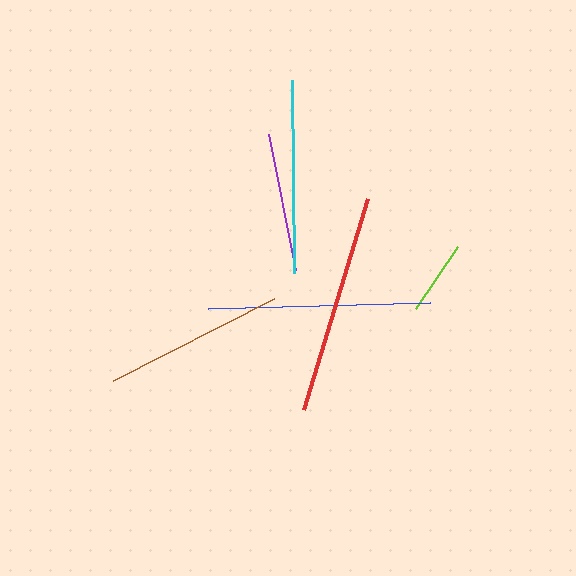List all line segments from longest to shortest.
From longest to shortest: blue, red, cyan, brown, purple, lime.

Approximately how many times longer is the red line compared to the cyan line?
The red line is approximately 1.1 times the length of the cyan line.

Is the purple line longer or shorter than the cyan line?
The cyan line is longer than the purple line.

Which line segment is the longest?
The blue line is the longest at approximately 222 pixels.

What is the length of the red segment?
The red segment is approximately 220 pixels long.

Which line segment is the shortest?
The lime line is the shortest at approximately 76 pixels.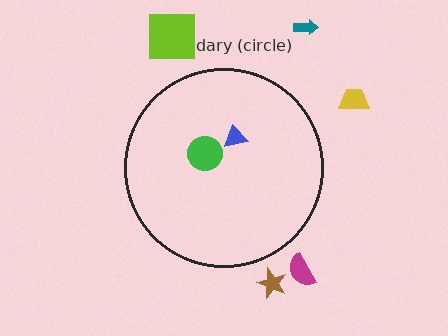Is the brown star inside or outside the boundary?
Outside.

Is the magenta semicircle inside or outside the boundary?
Outside.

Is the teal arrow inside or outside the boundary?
Outside.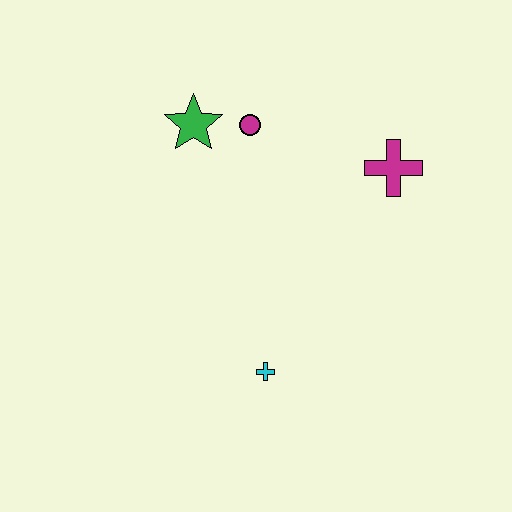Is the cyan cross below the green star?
Yes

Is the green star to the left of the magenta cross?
Yes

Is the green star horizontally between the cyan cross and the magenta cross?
No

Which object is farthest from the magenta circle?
The cyan cross is farthest from the magenta circle.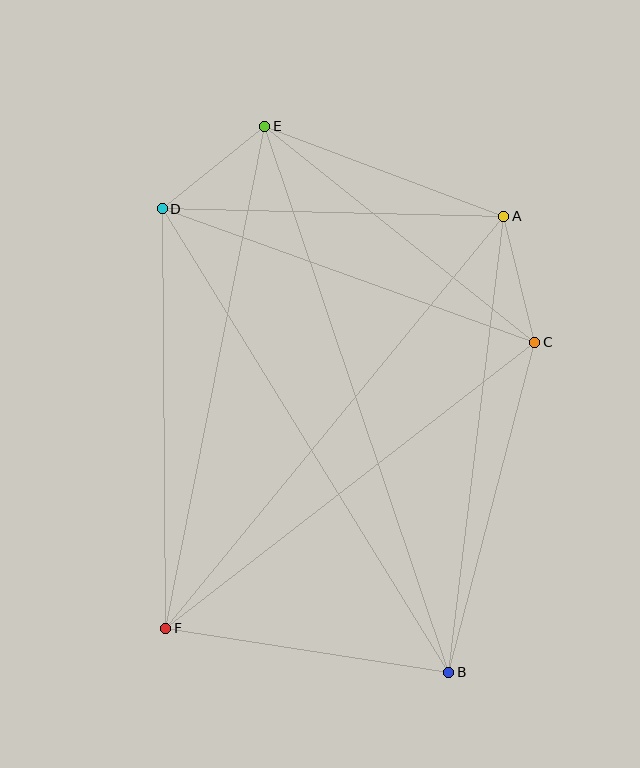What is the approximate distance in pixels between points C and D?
The distance between C and D is approximately 396 pixels.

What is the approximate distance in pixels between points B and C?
The distance between B and C is approximately 341 pixels.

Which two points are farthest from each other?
Points B and E are farthest from each other.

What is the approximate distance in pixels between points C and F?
The distance between C and F is approximately 467 pixels.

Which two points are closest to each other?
Points A and C are closest to each other.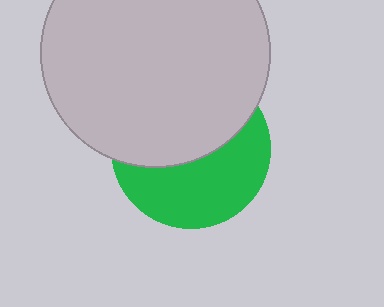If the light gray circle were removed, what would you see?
You would see the complete green circle.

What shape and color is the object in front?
The object in front is a light gray circle.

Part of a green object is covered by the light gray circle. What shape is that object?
It is a circle.